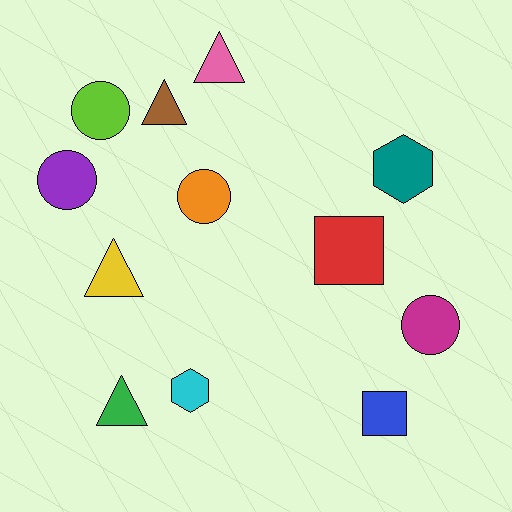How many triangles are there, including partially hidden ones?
There are 4 triangles.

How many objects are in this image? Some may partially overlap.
There are 12 objects.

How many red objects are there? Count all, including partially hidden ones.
There is 1 red object.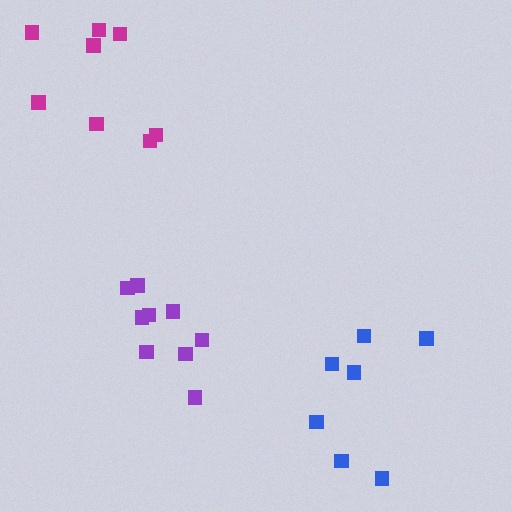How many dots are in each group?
Group 1: 9 dots, Group 2: 7 dots, Group 3: 8 dots (24 total).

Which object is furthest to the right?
The blue cluster is rightmost.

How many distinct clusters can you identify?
There are 3 distinct clusters.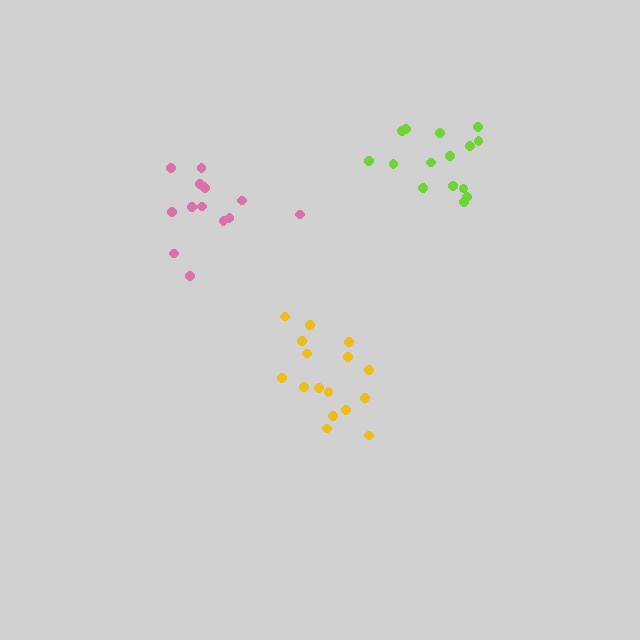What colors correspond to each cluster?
The clusters are colored: yellow, pink, lime.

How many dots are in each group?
Group 1: 16 dots, Group 2: 14 dots, Group 3: 15 dots (45 total).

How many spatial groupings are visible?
There are 3 spatial groupings.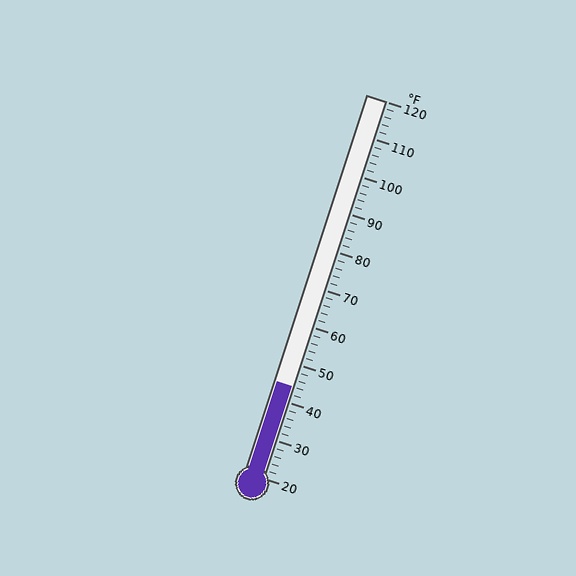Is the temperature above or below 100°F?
The temperature is below 100°F.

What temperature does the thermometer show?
The thermometer shows approximately 44°F.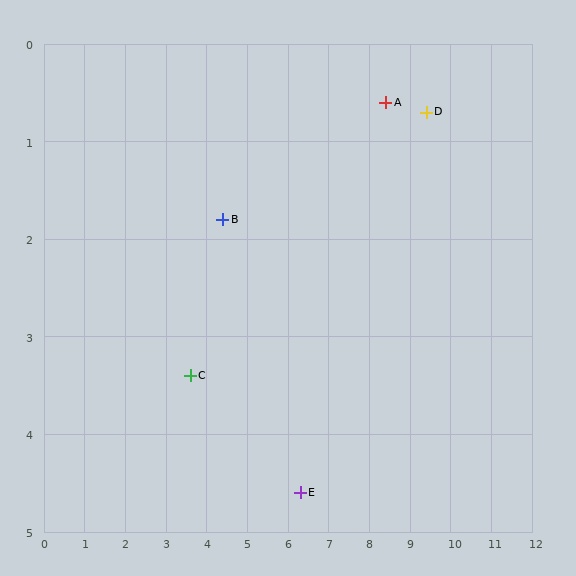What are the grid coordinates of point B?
Point B is at approximately (4.4, 1.8).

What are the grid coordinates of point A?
Point A is at approximately (8.4, 0.6).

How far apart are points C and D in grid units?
Points C and D are about 6.4 grid units apart.